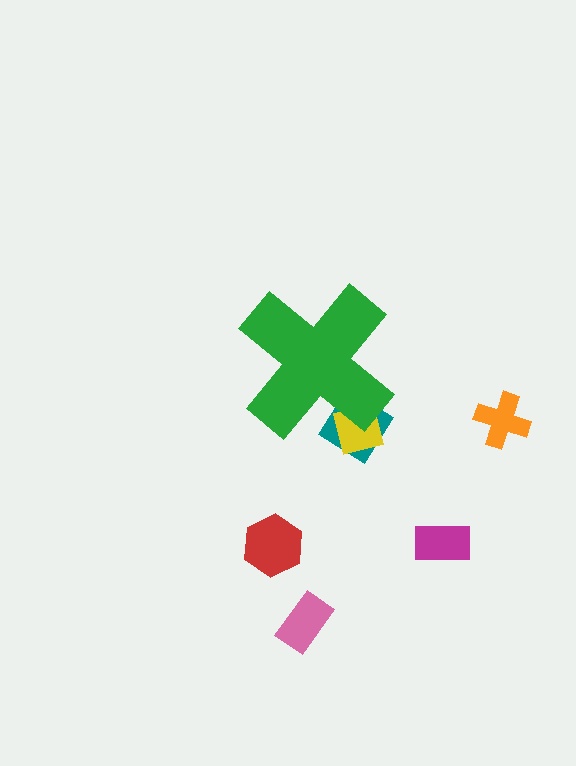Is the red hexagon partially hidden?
No, the red hexagon is fully visible.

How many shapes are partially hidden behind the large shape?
2 shapes are partially hidden.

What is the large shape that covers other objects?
A green cross.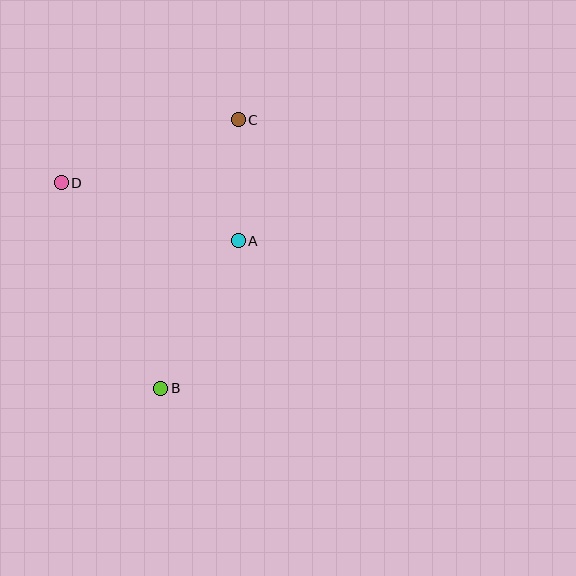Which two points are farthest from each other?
Points B and C are farthest from each other.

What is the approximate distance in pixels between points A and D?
The distance between A and D is approximately 187 pixels.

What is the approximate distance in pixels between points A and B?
The distance between A and B is approximately 167 pixels.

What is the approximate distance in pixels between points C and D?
The distance between C and D is approximately 188 pixels.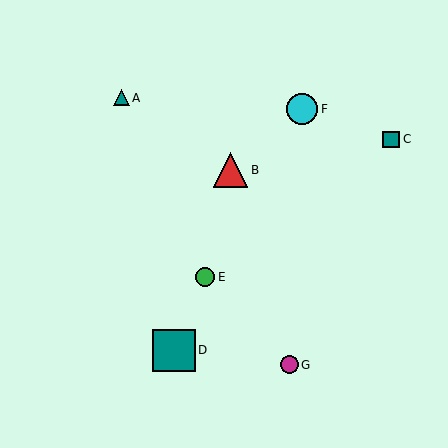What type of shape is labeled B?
Shape B is a red triangle.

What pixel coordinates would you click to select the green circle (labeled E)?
Click at (205, 277) to select the green circle E.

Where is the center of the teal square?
The center of the teal square is at (174, 350).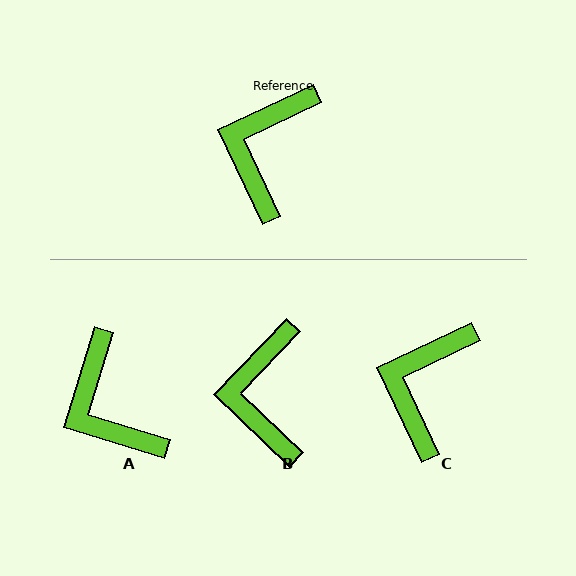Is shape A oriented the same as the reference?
No, it is off by about 48 degrees.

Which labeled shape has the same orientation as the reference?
C.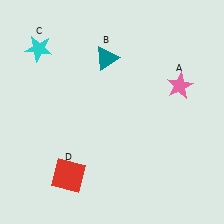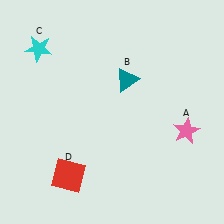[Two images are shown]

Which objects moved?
The objects that moved are: the pink star (A), the teal triangle (B).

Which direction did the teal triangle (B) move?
The teal triangle (B) moved down.